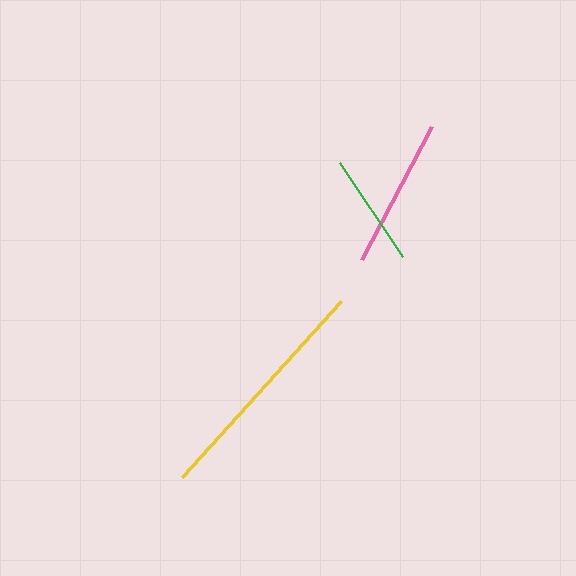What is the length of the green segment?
The green segment is approximately 114 pixels long.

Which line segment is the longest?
The yellow line is the longest at approximately 237 pixels.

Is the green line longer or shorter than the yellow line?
The yellow line is longer than the green line.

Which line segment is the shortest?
The green line is the shortest at approximately 114 pixels.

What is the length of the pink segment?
The pink segment is approximately 150 pixels long.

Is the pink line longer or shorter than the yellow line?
The yellow line is longer than the pink line.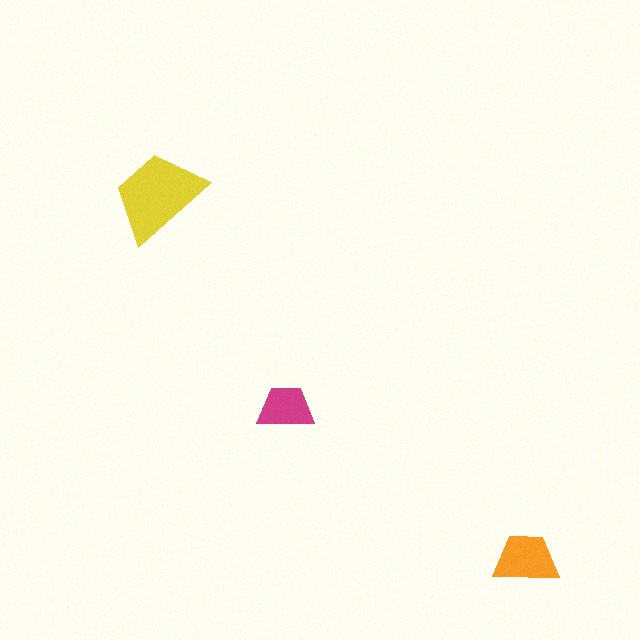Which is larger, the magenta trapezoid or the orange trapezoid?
The orange one.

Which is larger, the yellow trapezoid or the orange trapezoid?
The yellow one.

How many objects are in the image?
There are 3 objects in the image.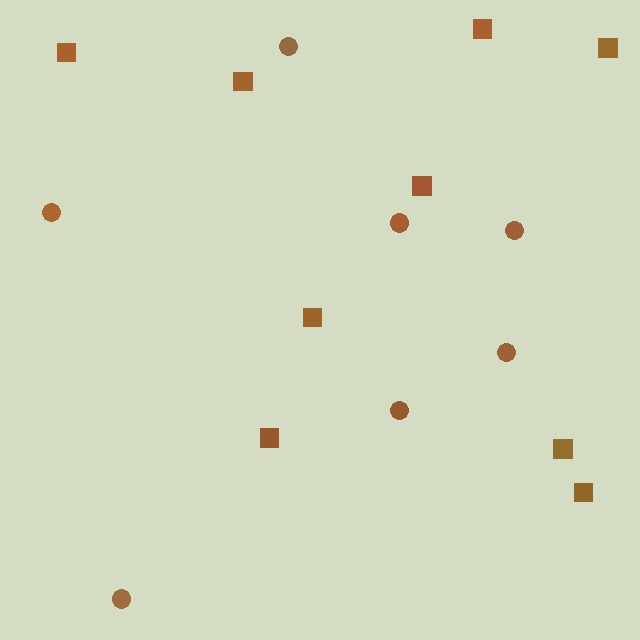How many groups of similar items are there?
There are 2 groups: one group of circles (7) and one group of squares (9).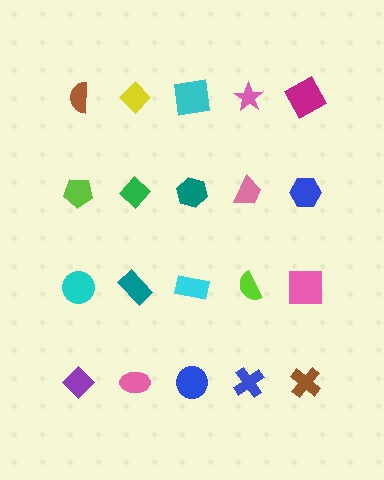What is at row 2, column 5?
A blue hexagon.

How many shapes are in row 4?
5 shapes.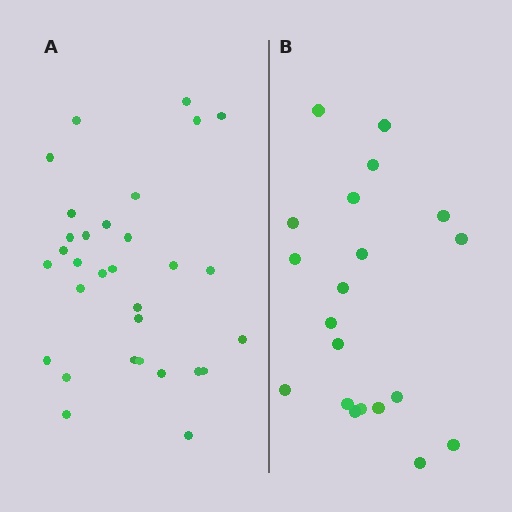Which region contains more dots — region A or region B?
Region A (the left region) has more dots.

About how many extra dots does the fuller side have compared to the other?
Region A has roughly 12 or so more dots than region B.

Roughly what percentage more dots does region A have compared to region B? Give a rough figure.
About 55% more.